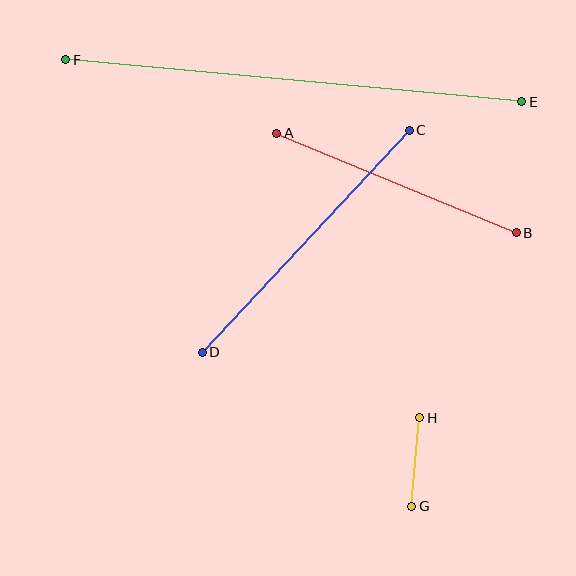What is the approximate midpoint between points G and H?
The midpoint is at approximately (416, 462) pixels.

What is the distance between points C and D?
The distance is approximately 303 pixels.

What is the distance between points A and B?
The distance is approximately 260 pixels.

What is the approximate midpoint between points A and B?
The midpoint is at approximately (396, 183) pixels.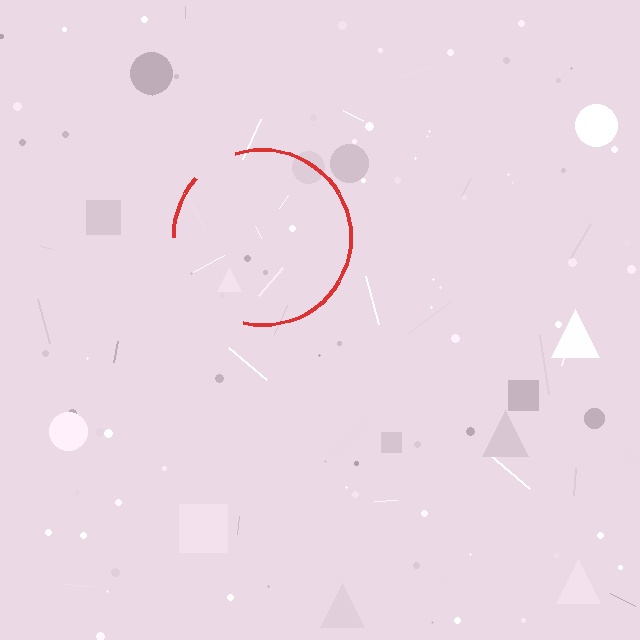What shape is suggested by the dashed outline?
The dashed outline suggests a circle.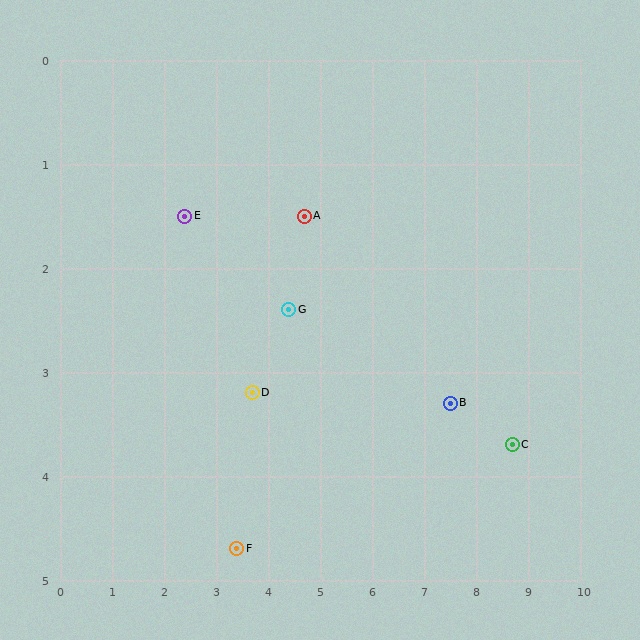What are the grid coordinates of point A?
Point A is at approximately (4.7, 1.5).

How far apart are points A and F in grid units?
Points A and F are about 3.5 grid units apart.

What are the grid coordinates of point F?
Point F is at approximately (3.4, 4.7).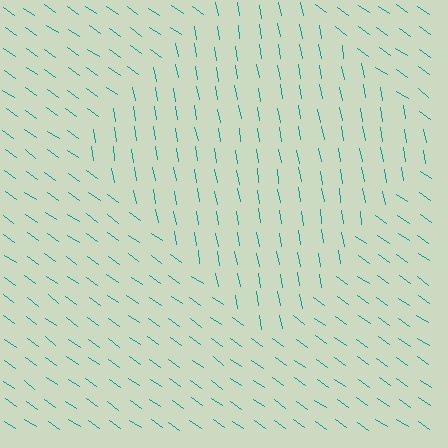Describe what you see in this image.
The image is filled with small teal line segments. A diamond region in the image has lines oriented differently from the surrounding lines, creating a visible texture boundary.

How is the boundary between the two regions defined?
The boundary is defined purely by a change in line orientation (approximately 45 degrees difference). All lines are the same color and thickness.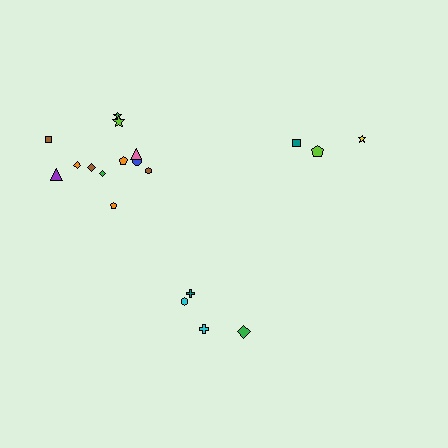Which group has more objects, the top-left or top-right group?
The top-left group.